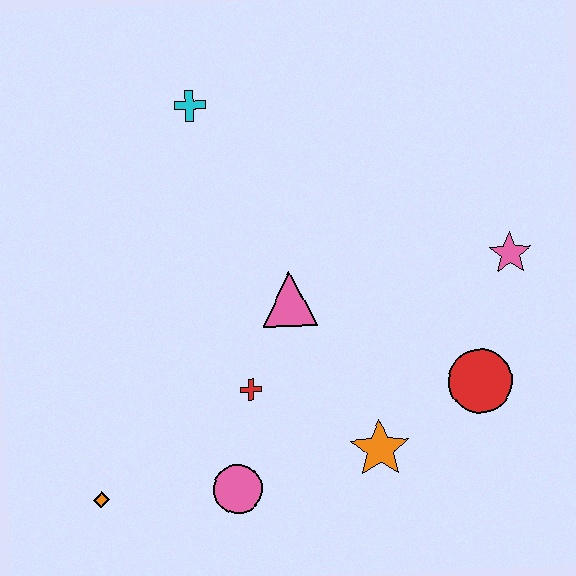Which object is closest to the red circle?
The orange star is closest to the red circle.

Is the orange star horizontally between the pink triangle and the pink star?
Yes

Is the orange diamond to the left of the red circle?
Yes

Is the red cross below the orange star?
No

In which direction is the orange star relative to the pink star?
The orange star is below the pink star.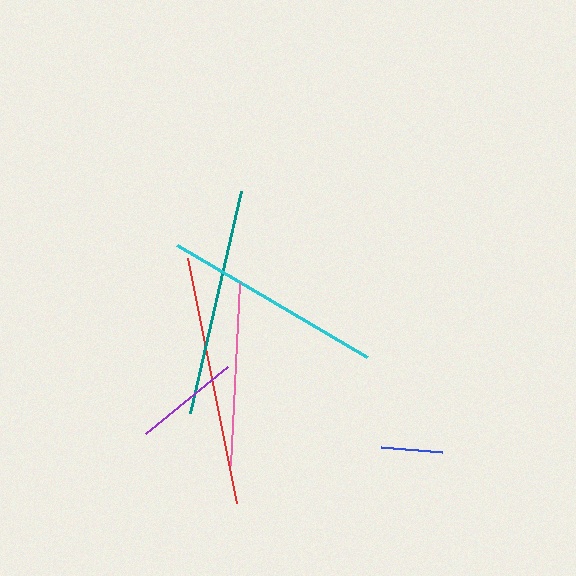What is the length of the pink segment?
The pink segment is approximately 182 pixels long.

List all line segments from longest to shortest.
From longest to shortest: red, teal, cyan, pink, purple, blue.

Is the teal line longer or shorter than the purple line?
The teal line is longer than the purple line.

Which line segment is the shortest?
The blue line is the shortest at approximately 62 pixels.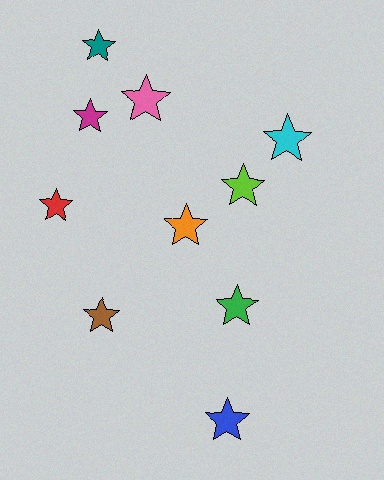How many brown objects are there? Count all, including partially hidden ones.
There is 1 brown object.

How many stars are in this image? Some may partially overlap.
There are 10 stars.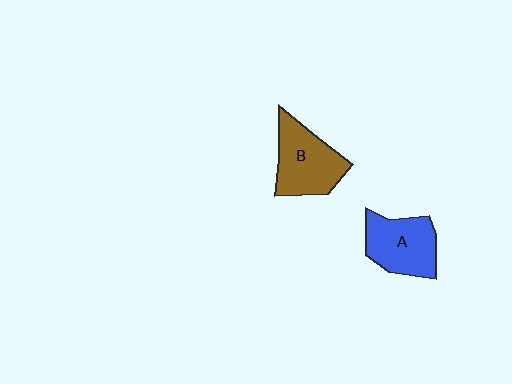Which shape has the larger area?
Shape B (brown).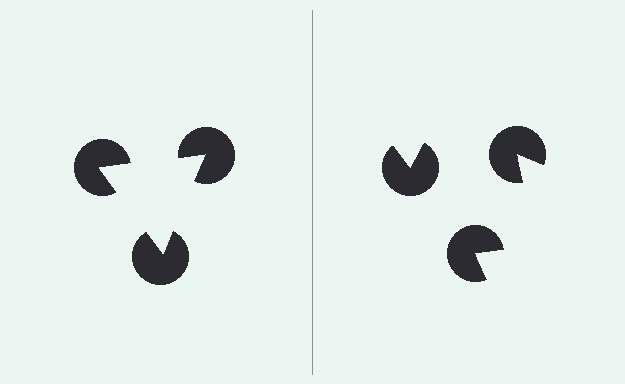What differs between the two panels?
The pac-man discs are positioned identically on both sides; only the wedge orientations differ. On the left they align to a triangle; on the right they are misaligned.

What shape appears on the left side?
An illusory triangle.